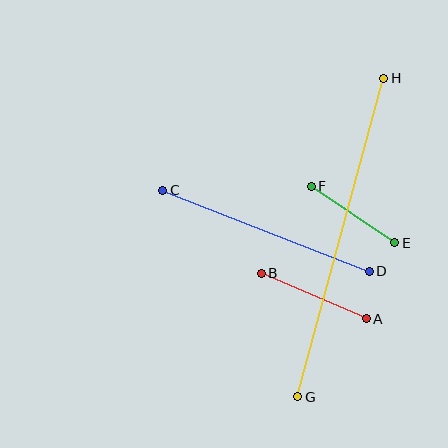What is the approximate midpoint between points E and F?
The midpoint is at approximately (353, 215) pixels.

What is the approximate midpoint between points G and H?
The midpoint is at approximately (341, 238) pixels.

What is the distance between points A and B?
The distance is approximately 115 pixels.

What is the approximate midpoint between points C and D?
The midpoint is at approximately (266, 231) pixels.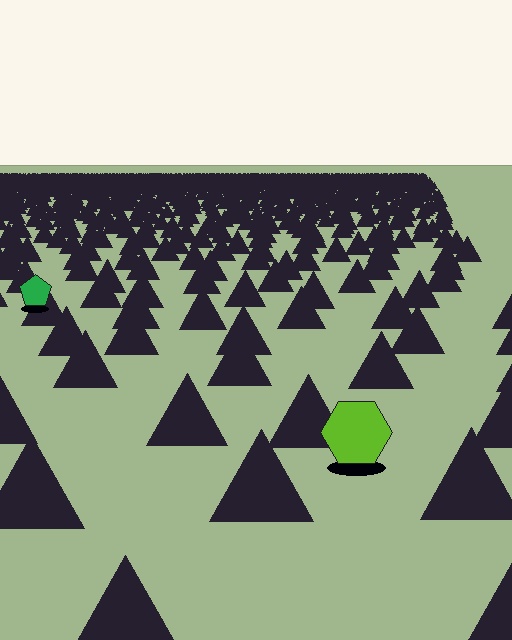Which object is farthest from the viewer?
The green pentagon is farthest from the viewer. It appears smaller and the ground texture around it is denser.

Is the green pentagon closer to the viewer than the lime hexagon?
No. The lime hexagon is closer — you can tell from the texture gradient: the ground texture is coarser near it.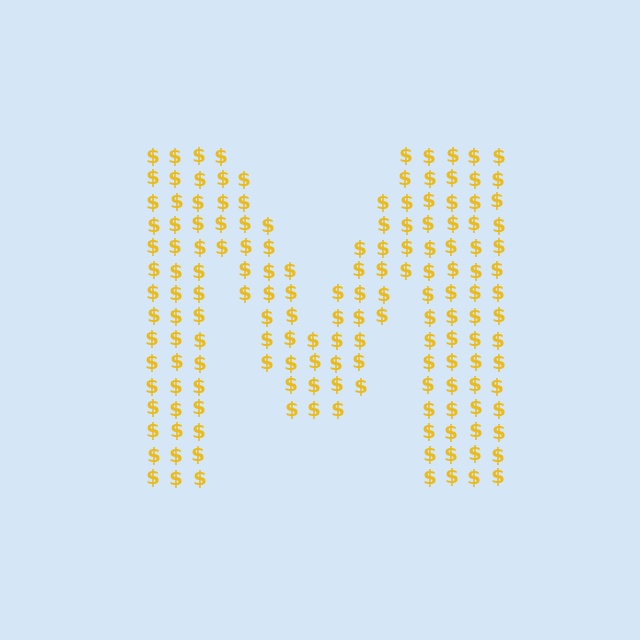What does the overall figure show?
The overall figure shows the letter M.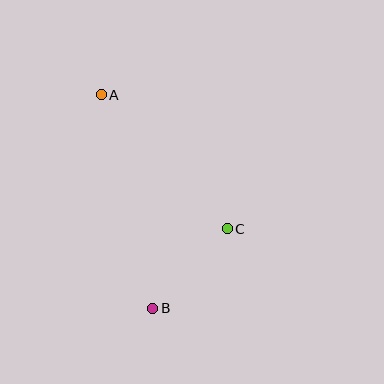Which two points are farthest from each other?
Points A and B are farthest from each other.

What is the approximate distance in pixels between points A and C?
The distance between A and C is approximately 184 pixels.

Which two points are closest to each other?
Points B and C are closest to each other.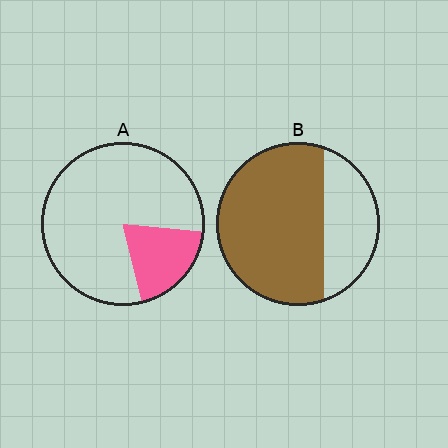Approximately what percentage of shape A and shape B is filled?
A is approximately 20% and B is approximately 70%.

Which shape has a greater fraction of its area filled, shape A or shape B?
Shape B.